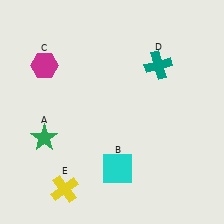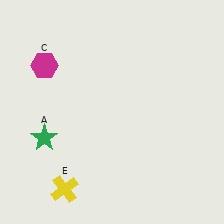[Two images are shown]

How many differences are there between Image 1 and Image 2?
There are 2 differences between the two images.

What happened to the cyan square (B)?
The cyan square (B) was removed in Image 2. It was in the bottom-right area of Image 1.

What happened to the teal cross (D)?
The teal cross (D) was removed in Image 2. It was in the top-right area of Image 1.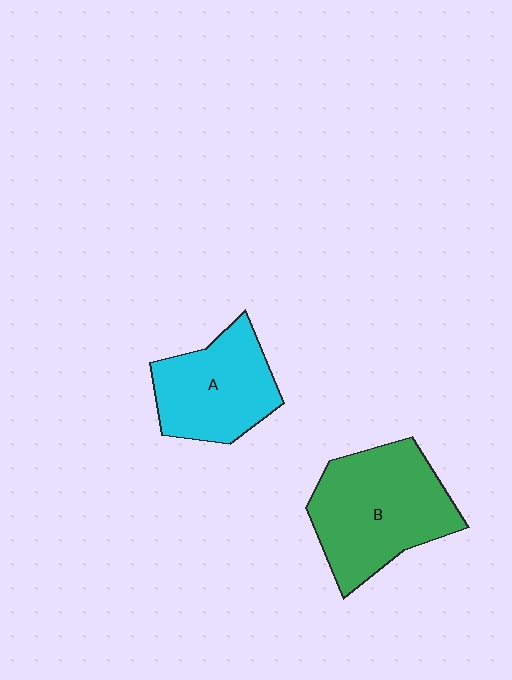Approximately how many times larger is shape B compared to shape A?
Approximately 1.3 times.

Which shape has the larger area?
Shape B (green).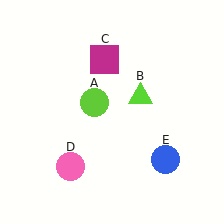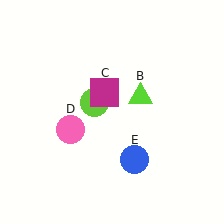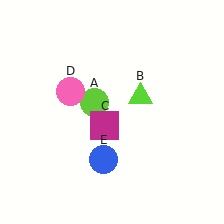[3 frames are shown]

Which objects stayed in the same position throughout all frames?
Lime circle (object A) and lime triangle (object B) remained stationary.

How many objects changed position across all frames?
3 objects changed position: magenta square (object C), pink circle (object D), blue circle (object E).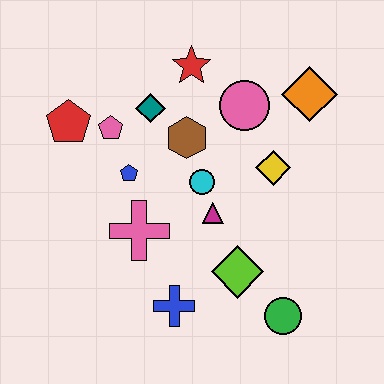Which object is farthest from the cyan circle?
The green circle is farthest from the cyan circle.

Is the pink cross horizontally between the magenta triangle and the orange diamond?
No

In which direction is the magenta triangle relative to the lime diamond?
The magenta triangle is above the lime diamond.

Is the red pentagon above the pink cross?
Yes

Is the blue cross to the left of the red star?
Yes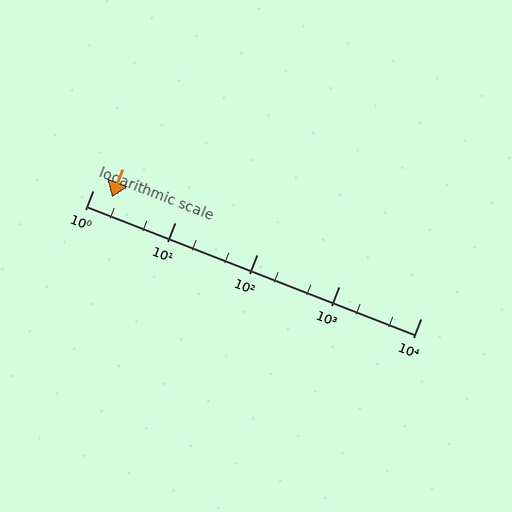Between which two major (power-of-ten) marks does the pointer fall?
The pointer is between 1 and 10.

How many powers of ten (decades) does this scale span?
The scale spans 4 decades, from 1 to 10000.